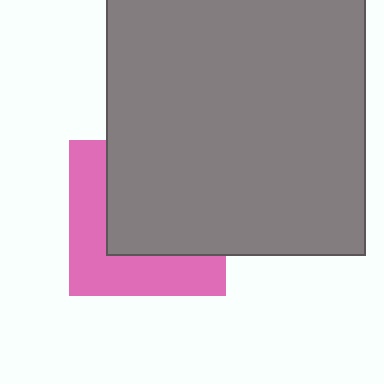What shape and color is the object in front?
The object in front is a gray square.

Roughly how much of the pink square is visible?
A small part of it is visible (roughly 43%).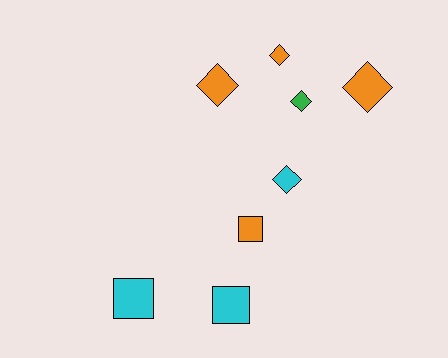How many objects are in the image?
There are 8 objects.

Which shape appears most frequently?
Diamond, with 5 objects.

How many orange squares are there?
There is 1 orange square.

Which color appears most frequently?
Orange, with 4 objects.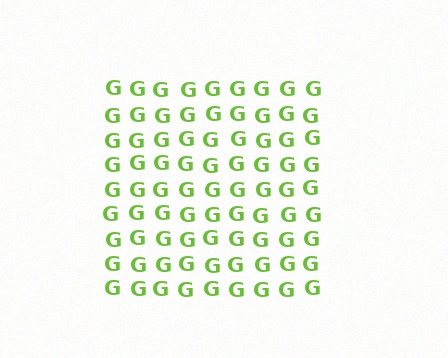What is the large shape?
The large shape is a square.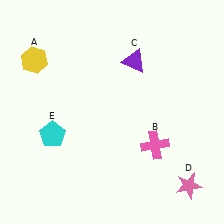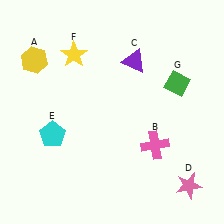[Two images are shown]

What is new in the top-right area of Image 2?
A green diamond (G) was added in the top-right area of Image 2.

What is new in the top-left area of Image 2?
A yellow star (F) was added in the top-left area of Image 2.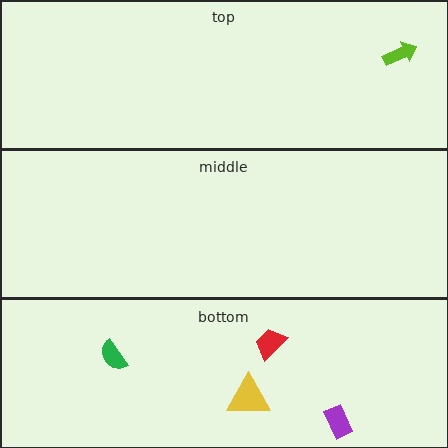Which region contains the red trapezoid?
The bottom region.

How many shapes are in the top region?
1.